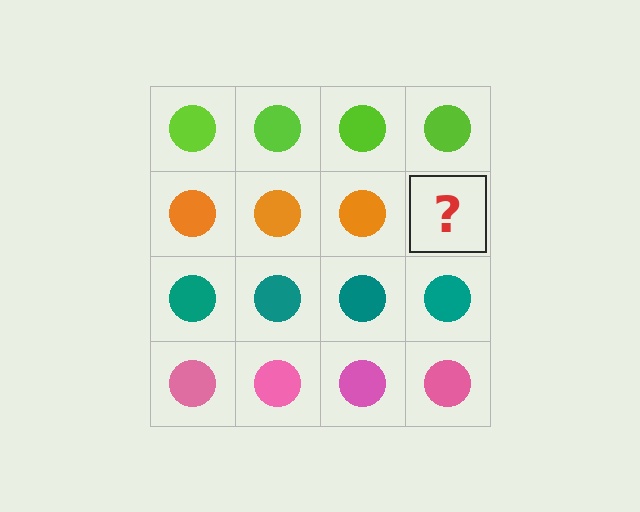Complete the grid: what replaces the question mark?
The question mark should be replaced with an orange circle.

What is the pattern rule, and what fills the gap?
The rule is that each row has a consistent color. The gap should be filled with an orange circle.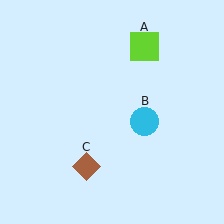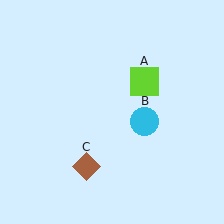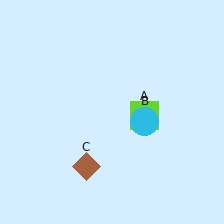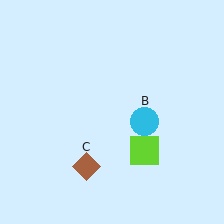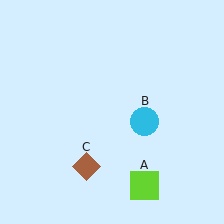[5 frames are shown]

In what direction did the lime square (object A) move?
The lime square (object A) moved down.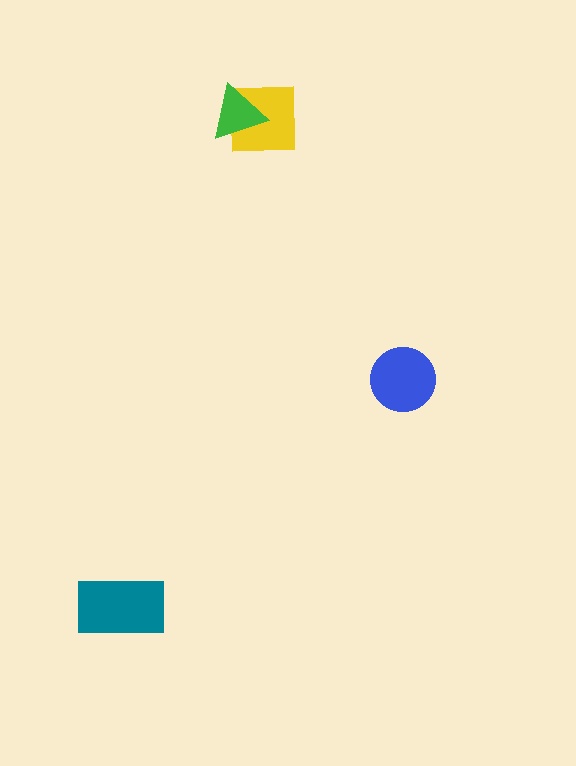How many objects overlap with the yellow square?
1 object overlaps with the yellow square.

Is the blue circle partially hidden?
No, no other shape covers it.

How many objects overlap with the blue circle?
0 objects overlap with the blue circle.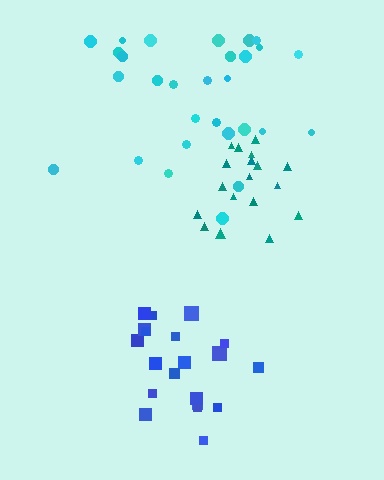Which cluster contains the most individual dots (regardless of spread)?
Cyan (29).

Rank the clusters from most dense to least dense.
teal, blue, cyan.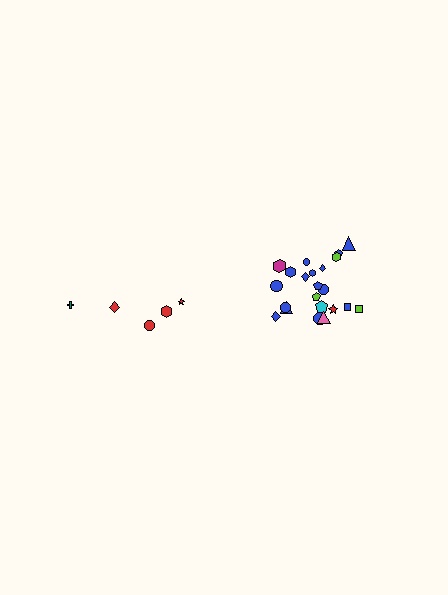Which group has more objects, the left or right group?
The right group.